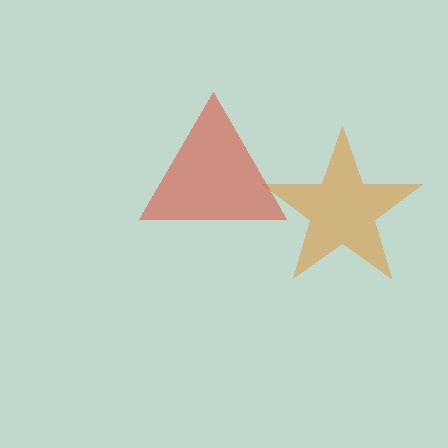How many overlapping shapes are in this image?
There are 2 overlapping shapes in the image.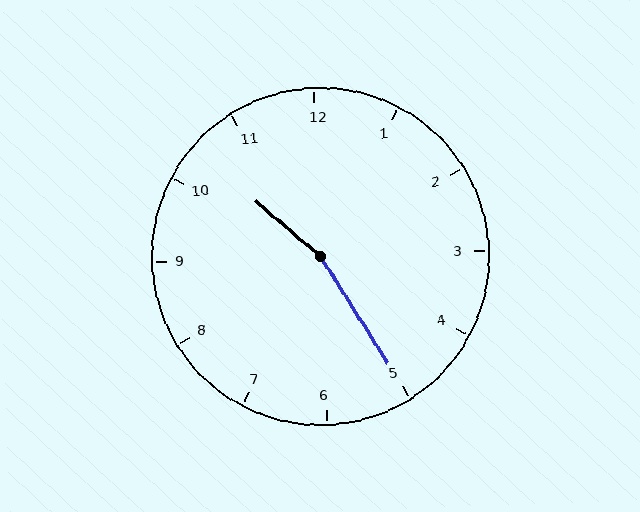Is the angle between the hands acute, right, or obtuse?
It is obtuse.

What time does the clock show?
10:25.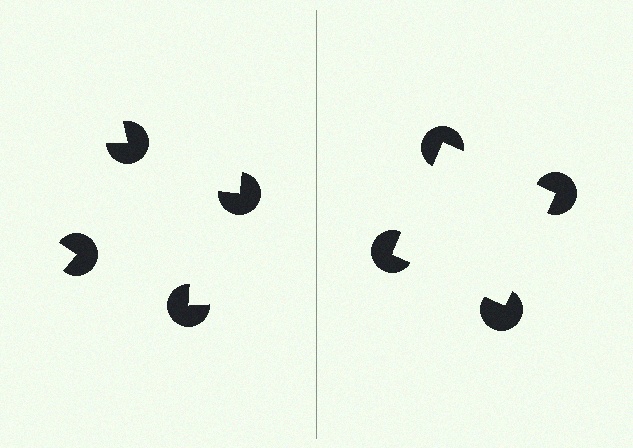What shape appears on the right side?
An illusory square.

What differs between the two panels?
The pac-man discs are positioned identically on both sides; only the wedge orientations differ. On the right they align to a square; on the left they are misaligned.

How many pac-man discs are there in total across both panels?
8 — 4 on each side.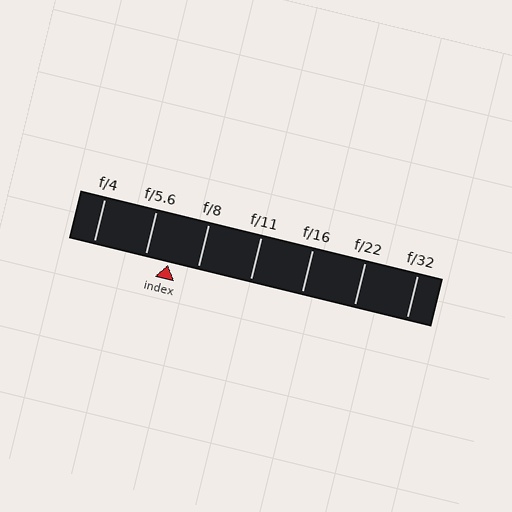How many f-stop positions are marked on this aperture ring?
There are 7 f-stop positions marked.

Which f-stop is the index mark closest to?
The index mark is closest to f/5.6.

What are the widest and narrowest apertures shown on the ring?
The widest aperture shown is f/4 and the narrowest is f/32.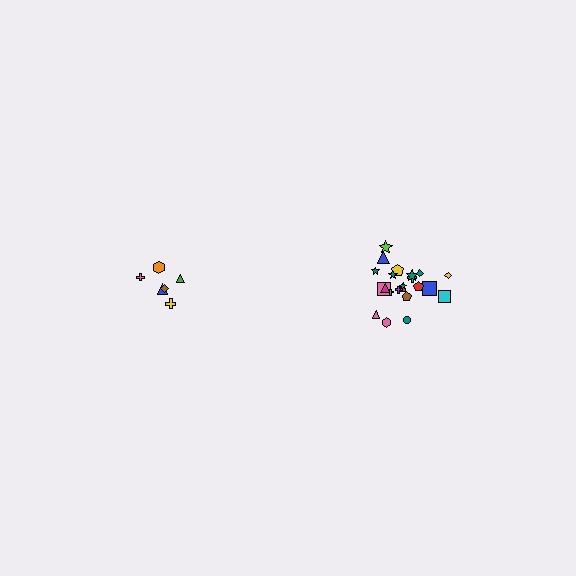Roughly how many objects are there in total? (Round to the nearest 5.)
Roughly 30 objects in total.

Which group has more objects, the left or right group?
The right group.